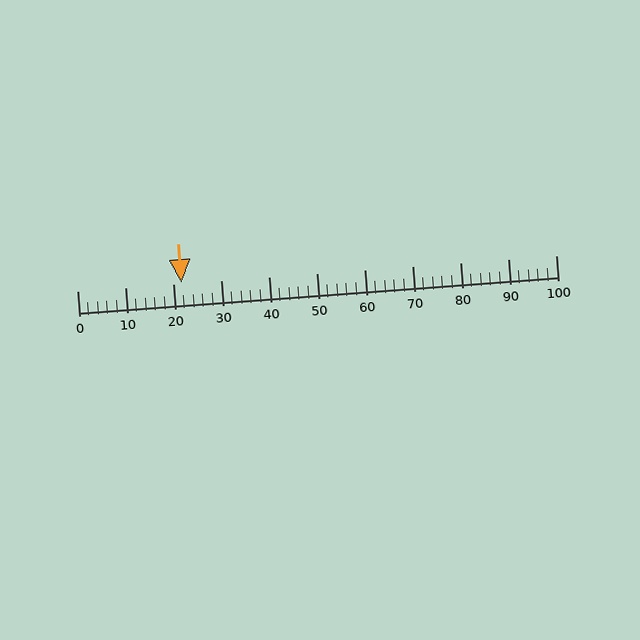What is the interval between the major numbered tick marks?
The major tick marks are spaced 10 units apart.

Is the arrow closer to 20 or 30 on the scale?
The arrow is closer to 20.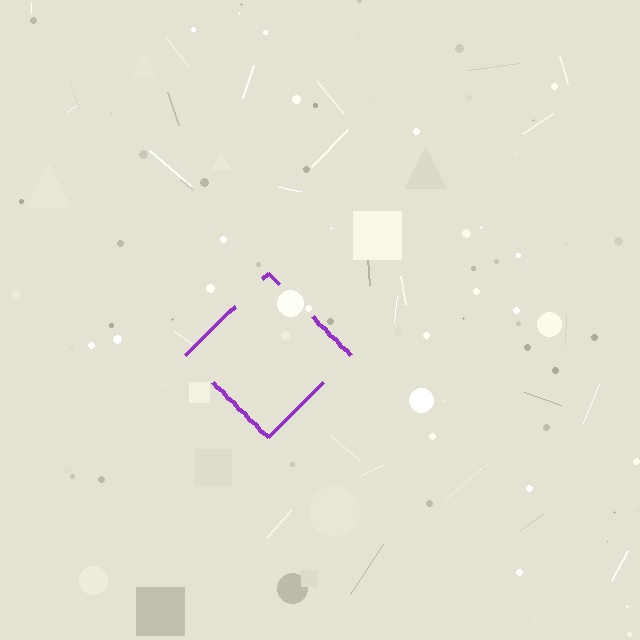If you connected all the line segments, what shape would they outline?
They would outline a diamond.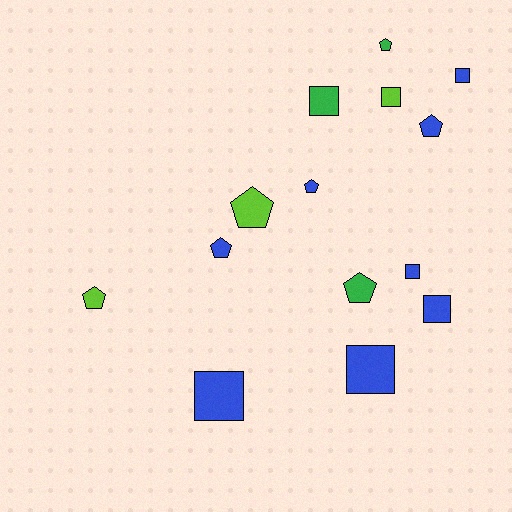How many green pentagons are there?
There are 2 green pentagons.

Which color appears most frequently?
Blue, with 8 objects.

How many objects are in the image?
There are 14 objects.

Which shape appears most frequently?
Square, with 7 objects.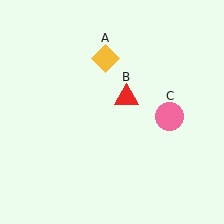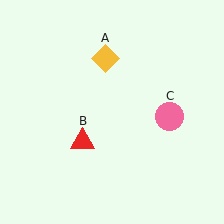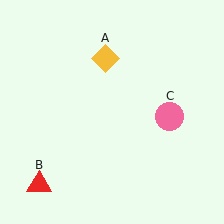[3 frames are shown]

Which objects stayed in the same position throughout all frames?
Yellow diamond (object A) and pink circle (object C) remained stationary.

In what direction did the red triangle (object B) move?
The red triangle (object B) moved down and to the left.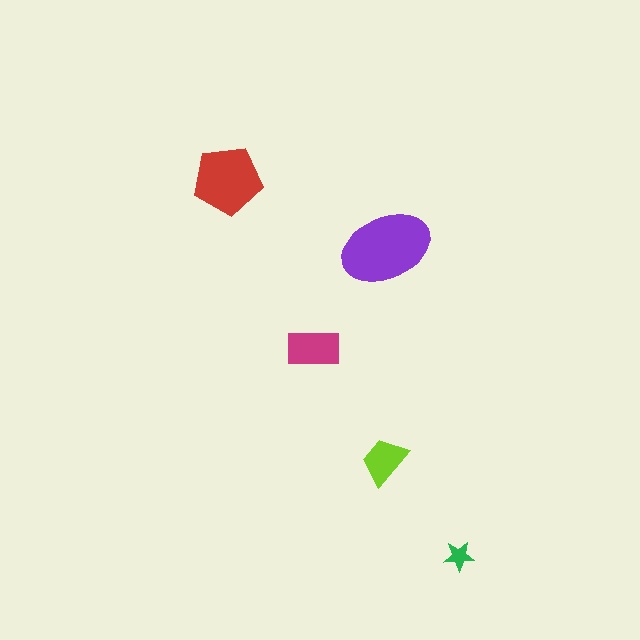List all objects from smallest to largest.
The green star, the lime trapezoid, the magenta rectangle, the red pentagon, the purple ellipse.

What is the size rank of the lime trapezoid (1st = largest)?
4th.